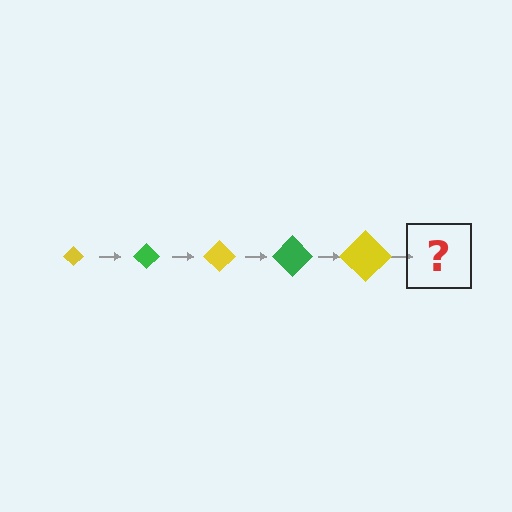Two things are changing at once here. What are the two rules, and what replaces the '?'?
The two rules are that the diamond grows larger each step and the color cycles through yellow and green. The '?' should be a green diamond, larger than the previous one.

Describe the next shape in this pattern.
It should be a green diamond, larger than the previous one.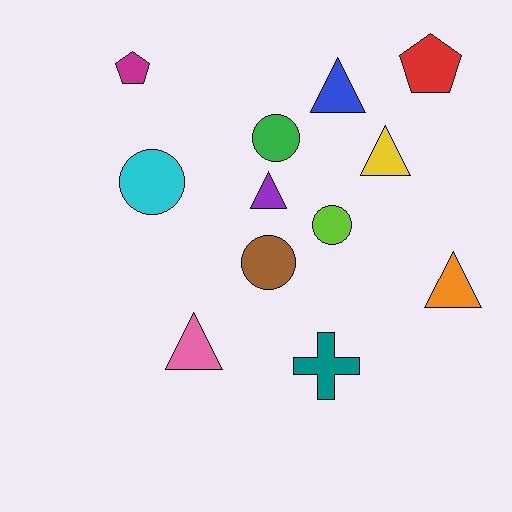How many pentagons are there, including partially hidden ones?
There are 2 pentagons.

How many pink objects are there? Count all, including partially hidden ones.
There is 1 pink object.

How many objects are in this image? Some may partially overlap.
There are 12 objects.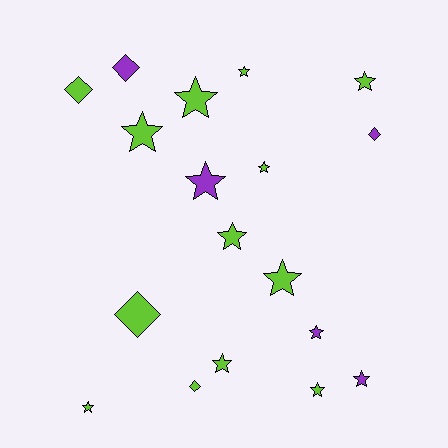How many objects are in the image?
There are 18 objects.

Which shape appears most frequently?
Star, with 13 objects.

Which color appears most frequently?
Lime, with 13 objects.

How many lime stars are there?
There are 10 lime stars.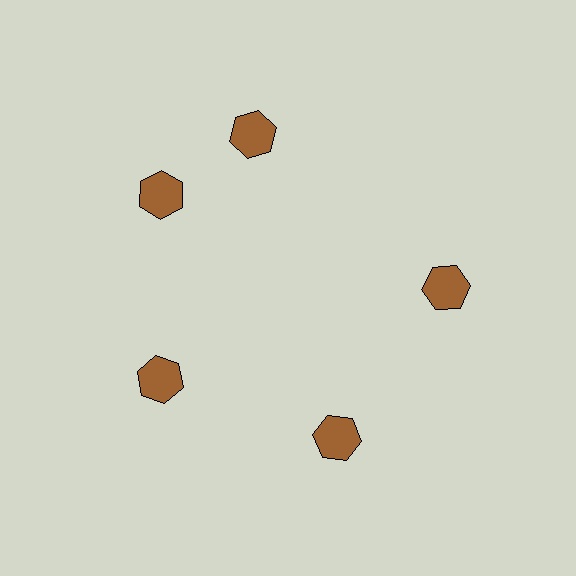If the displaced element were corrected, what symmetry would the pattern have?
It would have 5-fold rotational symmetry — the pattern would map onto itself every 72 degrees.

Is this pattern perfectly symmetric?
No. The 5 brown hexagons are arranged in a ring, but one element near the 1 o'clock position is rotated out of alignment along the ring, breaking the 5-fold rotational symmetry.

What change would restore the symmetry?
The symmetry would be restored by rotating it back into even spacing with its neighbors so that all 5 hexagons sit at equal angles and equal distance from the center.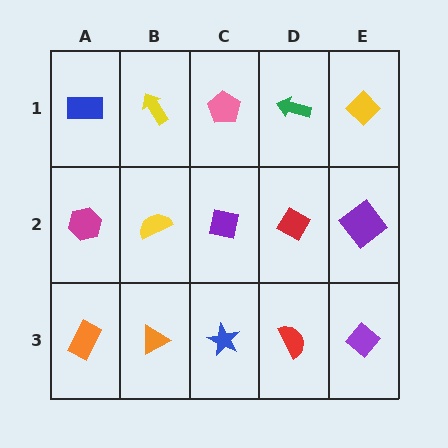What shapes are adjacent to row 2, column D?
A green arrow (row 1, column D), a red semicircle (row 3, column D), a purple square (row 2, column C), a purple diamond (row 2, column E).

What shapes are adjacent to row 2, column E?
A yellow diamond (row 1, column E), a purple diamond (row 3, column E), a red diamond (row 2, column D).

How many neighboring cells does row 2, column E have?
3.